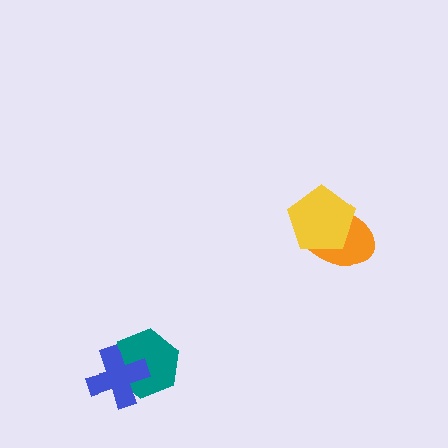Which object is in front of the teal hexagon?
The blue cross is in front of the teal hexagon.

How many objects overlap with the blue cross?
1 object overlaps with the blue cross.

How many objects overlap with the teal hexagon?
1 object overlaps with the teal hexagon.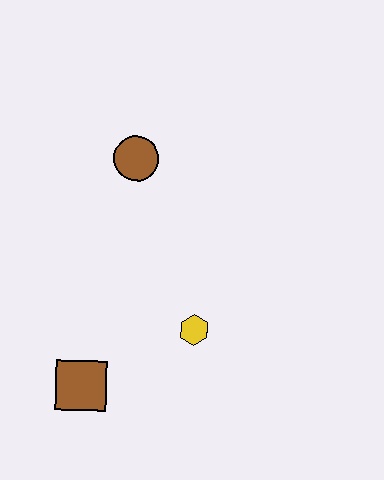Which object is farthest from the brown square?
The brown circle is farthest from the brown square.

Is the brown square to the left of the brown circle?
Yes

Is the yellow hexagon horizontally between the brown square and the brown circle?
No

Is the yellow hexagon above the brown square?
Yes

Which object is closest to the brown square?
The yellow hexagon is closest to the brown square.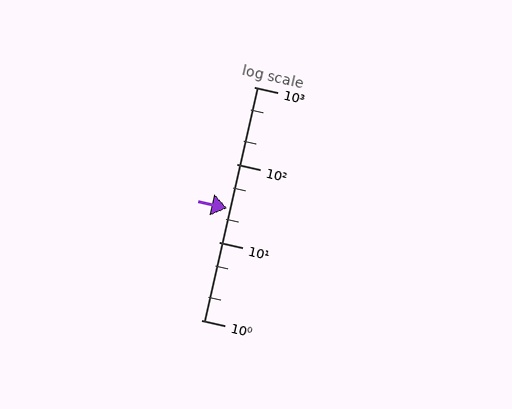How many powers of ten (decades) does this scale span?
The scale spans 3 decades, from 1 to 1000.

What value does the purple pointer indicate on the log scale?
The pointer indicates approximately 27.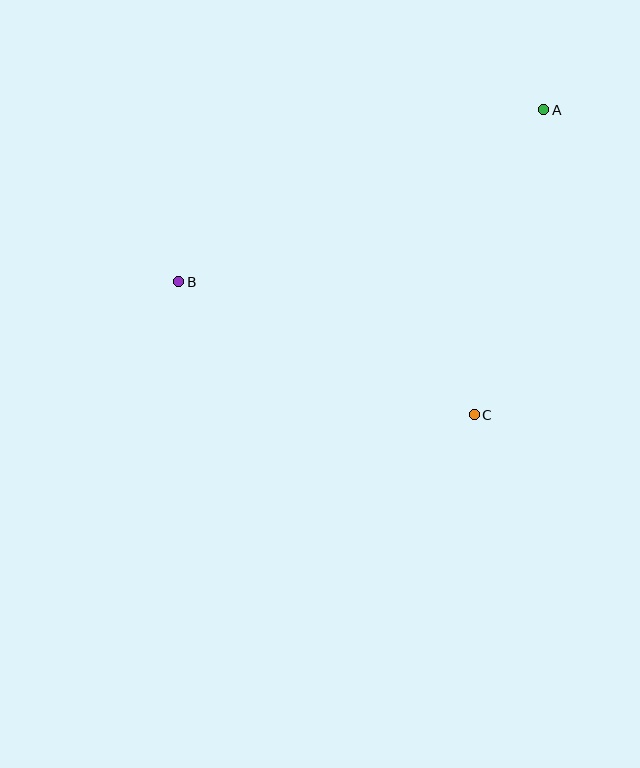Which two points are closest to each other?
Points A and C are closest to each other.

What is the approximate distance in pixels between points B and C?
The distance between B and C is approximately 324 pixels.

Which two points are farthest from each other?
Points A and B are farthest from each other.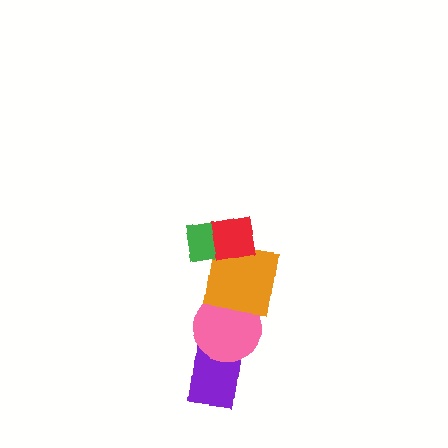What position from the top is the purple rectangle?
The purple rectangle is 5th from the top.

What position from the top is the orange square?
The orange square is 3rd from the top.